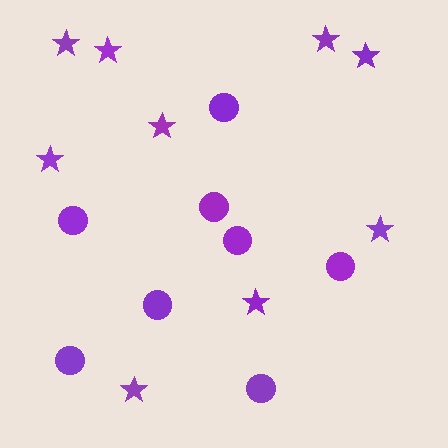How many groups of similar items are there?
There are 2 groups: one group of circles (8) and one group of stars (9).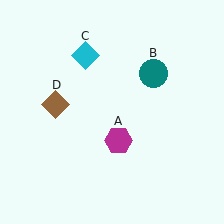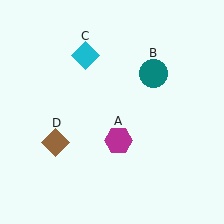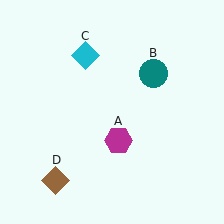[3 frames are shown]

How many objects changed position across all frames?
1 object changed position: brown diamond (object D).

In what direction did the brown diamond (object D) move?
The brown diamond (object D) moved down.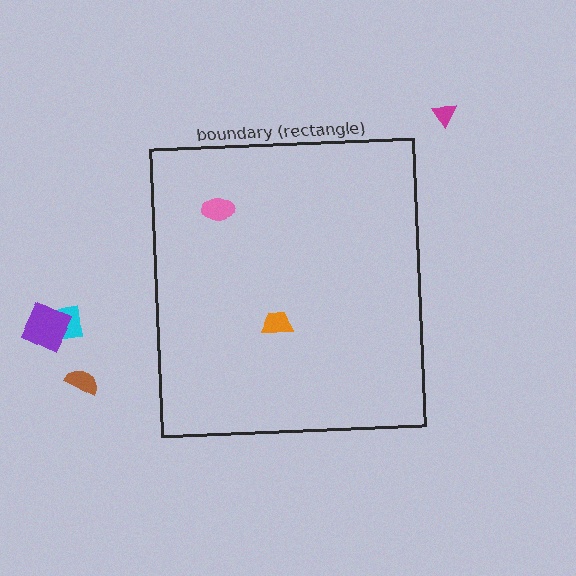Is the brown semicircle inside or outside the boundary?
Outside.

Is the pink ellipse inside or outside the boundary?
Inside.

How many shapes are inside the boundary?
2 inside, 4 outside.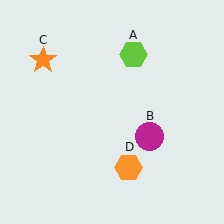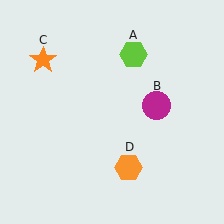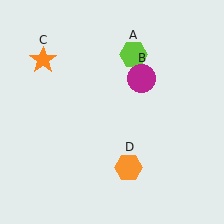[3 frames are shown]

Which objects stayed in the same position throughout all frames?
Lime hexagon (object A) and orange star (object C) and orange hexagon (object D) remained stationary.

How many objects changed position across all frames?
1 object changed position: magenta circle (object B).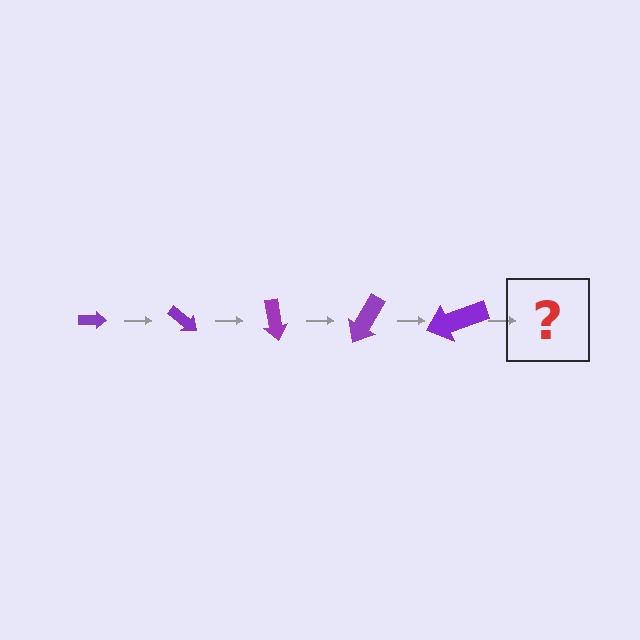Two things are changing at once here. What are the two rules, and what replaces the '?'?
The two rules are that the arrow grows larger each step and it rotates 40 degrees each step. The '?' should be an arrow, larger than the previous one and rotated 200 degrees from the start.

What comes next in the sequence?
The next element should be an arrow, larger than the previous one and rotated 200 degrees from the start.